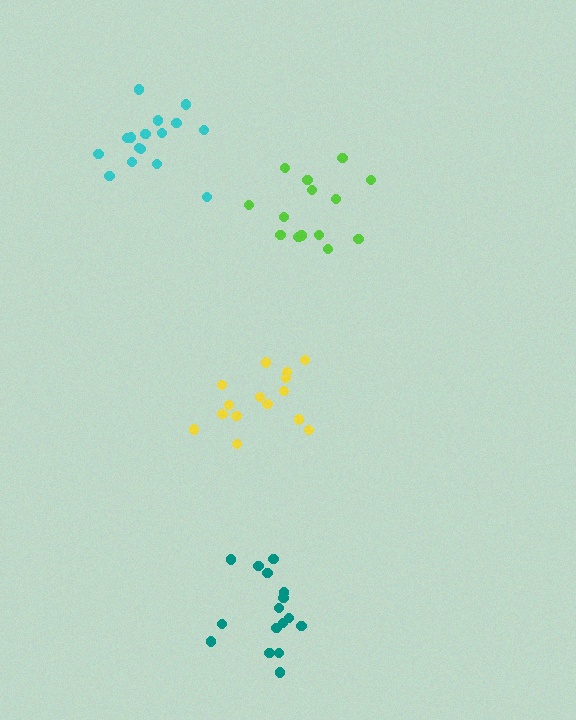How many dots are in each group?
Group 1: 14 dots, Group 2: 16 dots, Group 3: 15 dots, Group 4: 16 dots (61 total).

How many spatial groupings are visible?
There are 4 spatial groupings.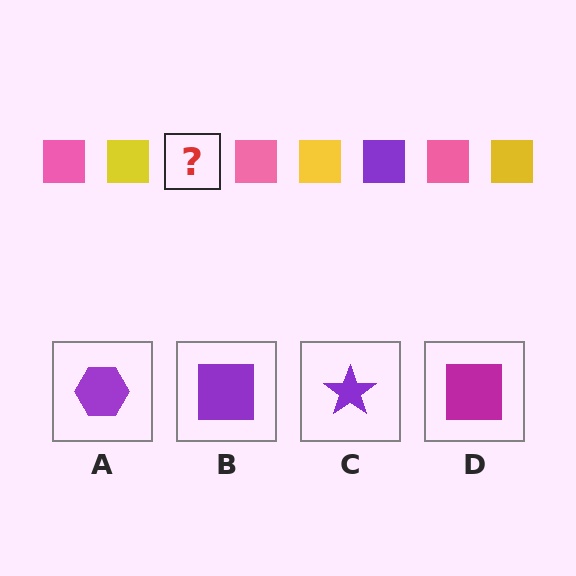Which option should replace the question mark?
Option B.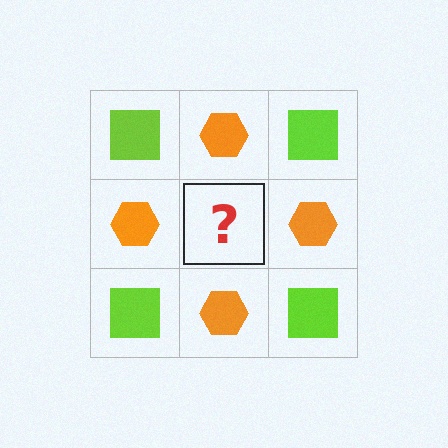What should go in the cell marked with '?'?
The missing cell should contain a lime square.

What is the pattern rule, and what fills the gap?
The rule is that it alternates lime square and orange hexagon in a checkerboard pattern. The gap should be filled with a lime square.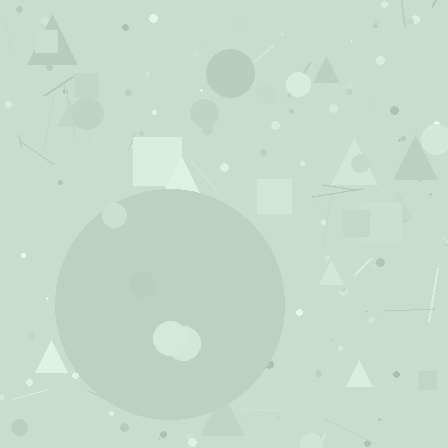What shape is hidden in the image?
A circle is hidden in the image.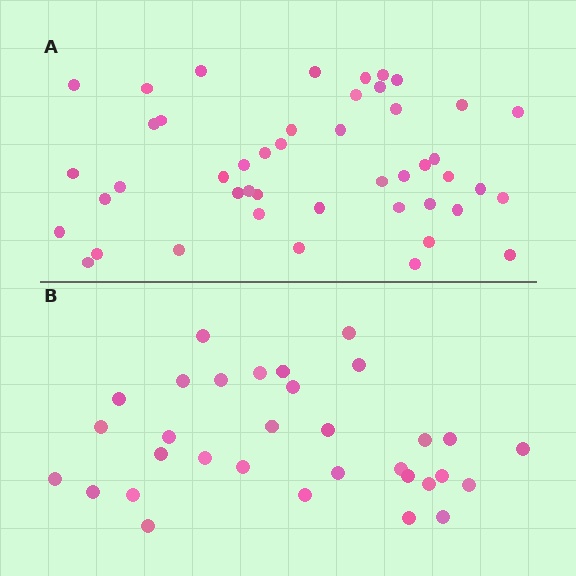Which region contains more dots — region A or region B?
Region A (the top region) has more dots.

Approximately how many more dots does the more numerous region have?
Region A has approximately 15 more dots than region B.